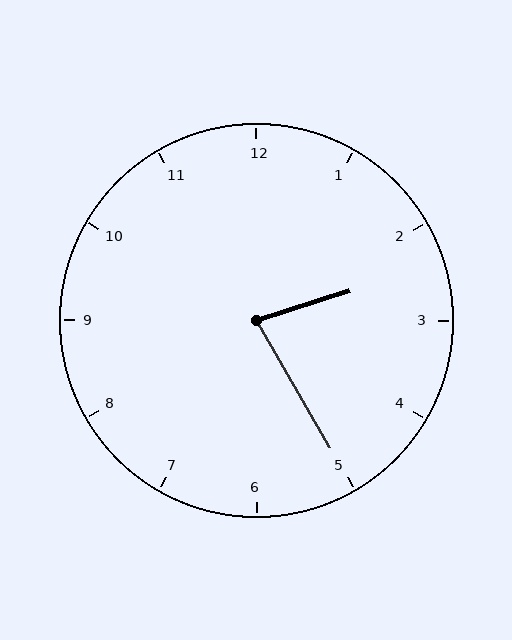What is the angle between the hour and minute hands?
Approximately 78 degrees.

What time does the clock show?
2:25.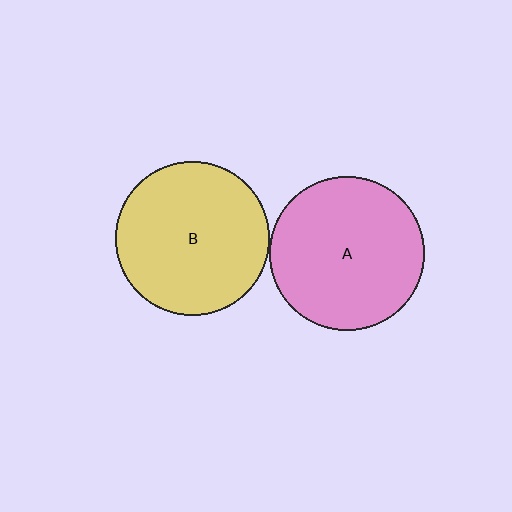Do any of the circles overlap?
No, none of the circles overlap.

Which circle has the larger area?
Circle A (pink).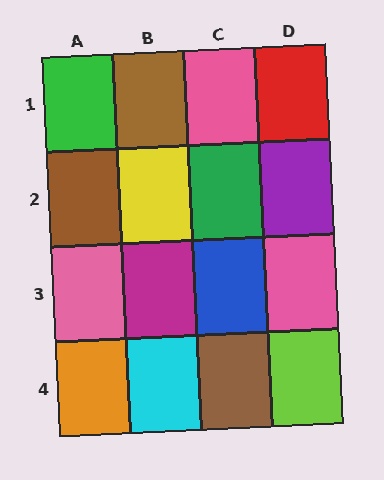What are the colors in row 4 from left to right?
Orange, cyan, brown, lime.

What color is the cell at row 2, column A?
Brown.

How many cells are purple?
1 cell is purple.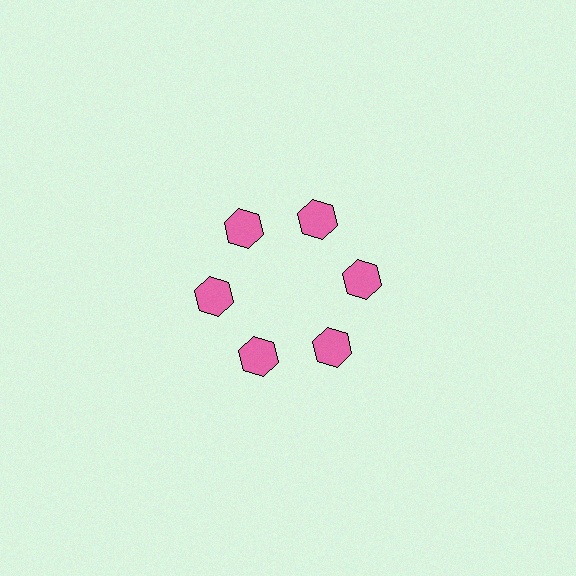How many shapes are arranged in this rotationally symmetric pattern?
There are 6 shapes, arranged in 6 groups of 1.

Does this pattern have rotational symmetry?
Yes, this pattern has 6-fold rotational symmetry. It looks the same after rotating 60 degrees around the center.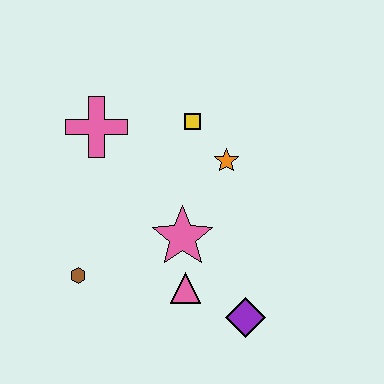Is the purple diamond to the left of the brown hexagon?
No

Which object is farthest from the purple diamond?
The pink cross is farthest from the purple diamond.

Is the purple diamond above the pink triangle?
No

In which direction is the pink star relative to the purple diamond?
The pink star is above the purple diamond.